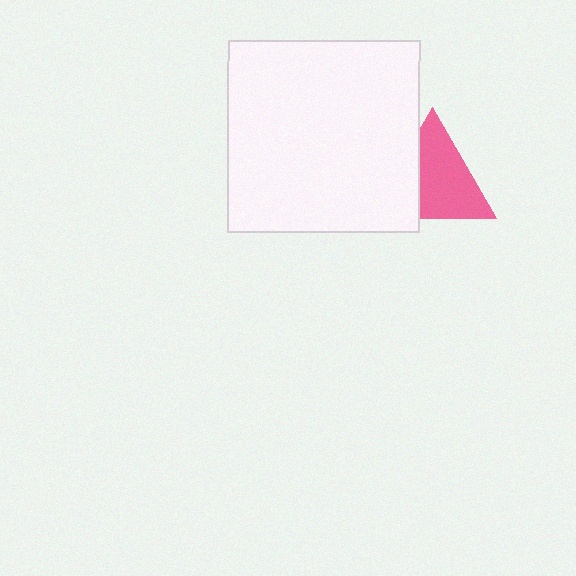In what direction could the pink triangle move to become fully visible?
The pink triangle could move right. That would shift it out from behind the white square entirely.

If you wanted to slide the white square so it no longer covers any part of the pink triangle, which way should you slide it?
Slide it left — that is the most direct way to separate the two shapes.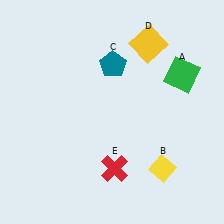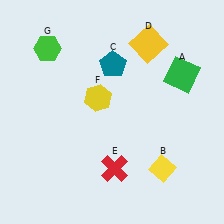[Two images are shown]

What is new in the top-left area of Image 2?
A green hexagon (G) was added in the top-left area of Image 2.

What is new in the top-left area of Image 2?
A yellow hexagon (F) was added in the top-left area of Image 2.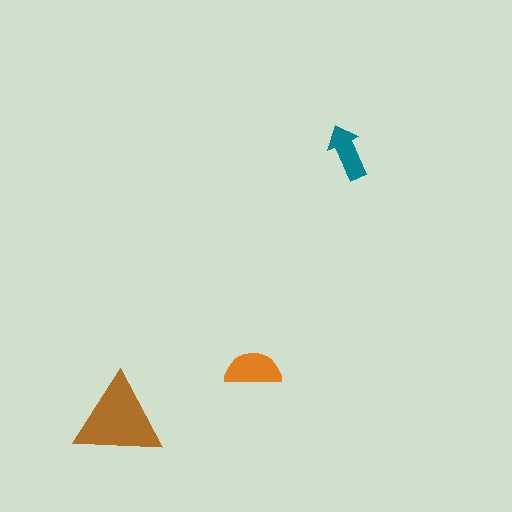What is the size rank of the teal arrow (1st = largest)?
3rd.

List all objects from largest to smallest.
The brown triangle, the orange semicircle, the teal arrow.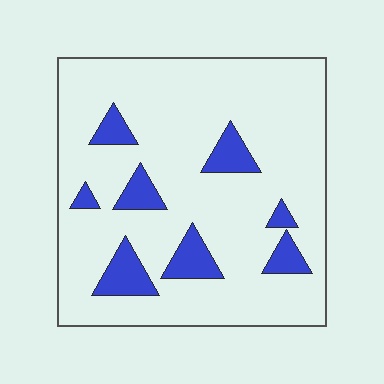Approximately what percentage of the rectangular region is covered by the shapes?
Approximately 15%.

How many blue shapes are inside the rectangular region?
8.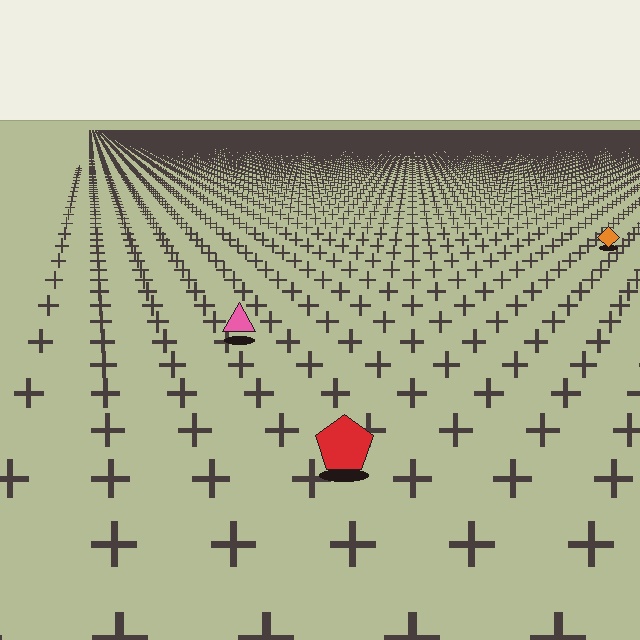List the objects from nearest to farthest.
From nearest to farthest: the red pentagon, the pink triangle, the orange diamond.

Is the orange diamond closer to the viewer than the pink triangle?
No. The pink triangle is closer — you can tell from the texture gradient: the ground texture is coarser near it.